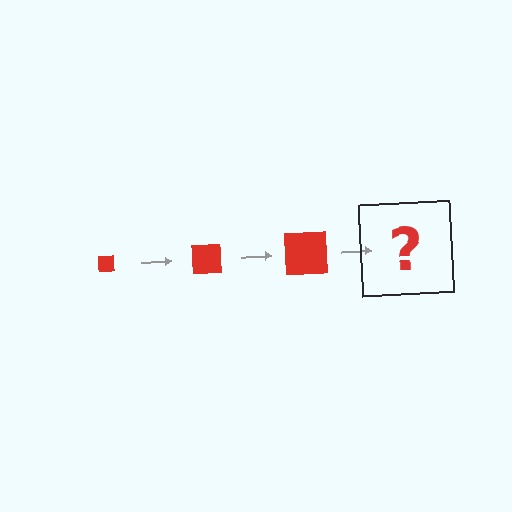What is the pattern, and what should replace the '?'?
The pattern is that the square gets progressively larger each step. The '?' should be a red square, larger than the previous one.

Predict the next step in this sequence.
The next step is a red square, larger than the previous one.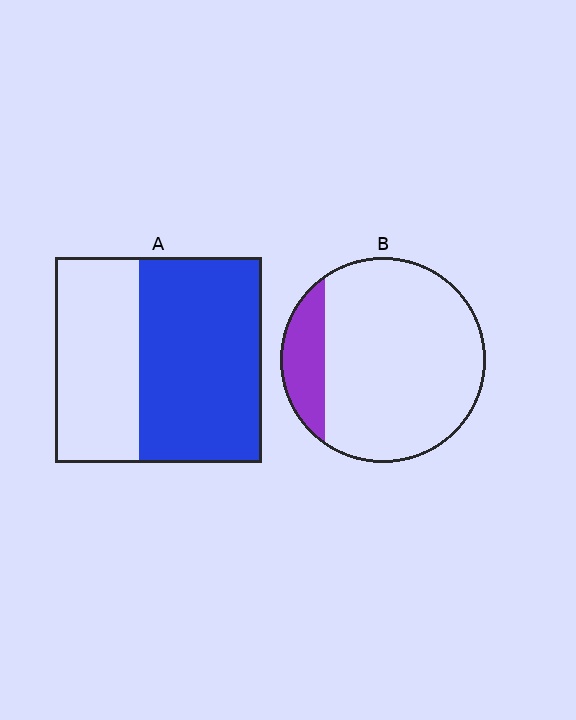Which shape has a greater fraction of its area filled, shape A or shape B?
Shape A.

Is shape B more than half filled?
No.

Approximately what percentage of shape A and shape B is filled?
A is approximately 60% and B is approximately 15%.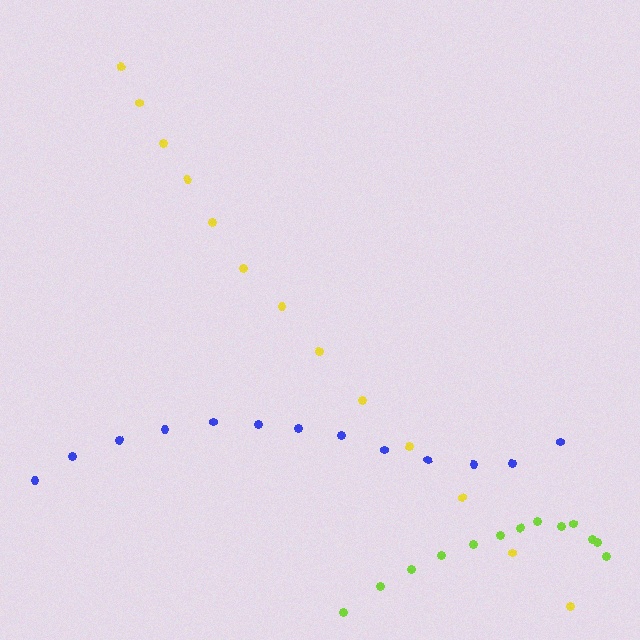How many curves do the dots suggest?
There are 3 distinct paths.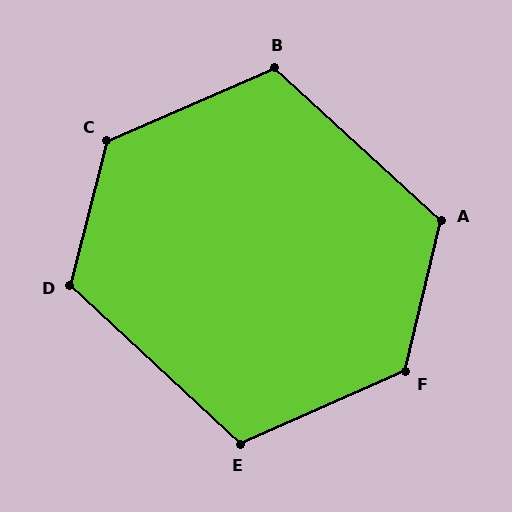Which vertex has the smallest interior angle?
E, at approximately 113 degrees.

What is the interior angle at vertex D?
Approximately 119 degrees (obtuse).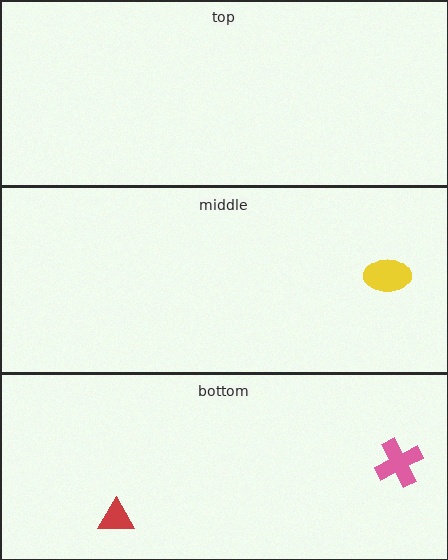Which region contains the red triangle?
The bottom region.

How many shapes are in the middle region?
1.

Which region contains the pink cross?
The bottom region.